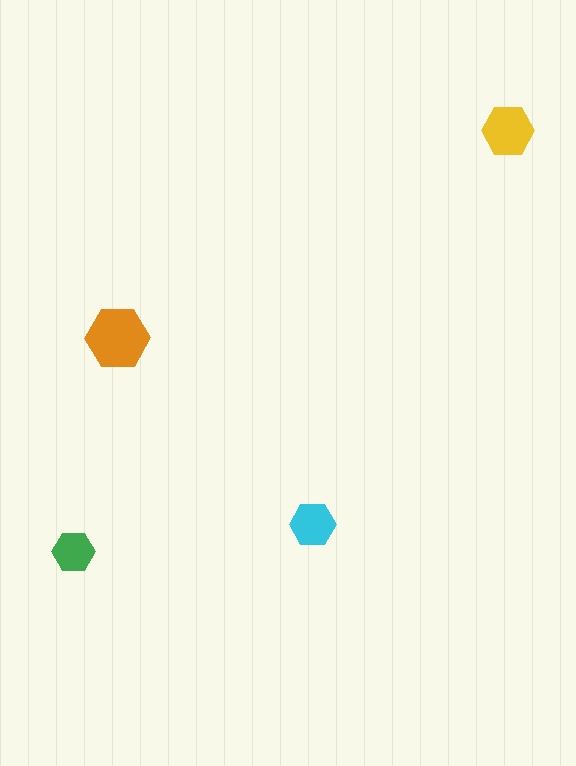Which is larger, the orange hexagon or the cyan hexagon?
The orange one.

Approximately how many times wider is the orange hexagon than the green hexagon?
About 1.5 times wider.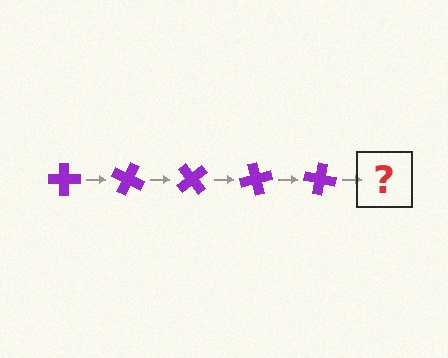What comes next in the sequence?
The next element should be a purple cross rotated 125 degrees.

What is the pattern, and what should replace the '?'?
The pattern is that the cross rotates 25 degrees each step. The '?' should be a purple cross rotated 125 degrees.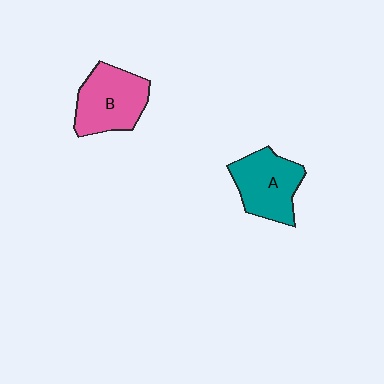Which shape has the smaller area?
Shape A (teal).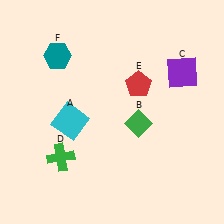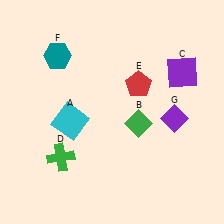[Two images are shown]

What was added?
A purple diamond (G) was added in Image 2.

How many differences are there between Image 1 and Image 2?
There is 1 difference between the two images.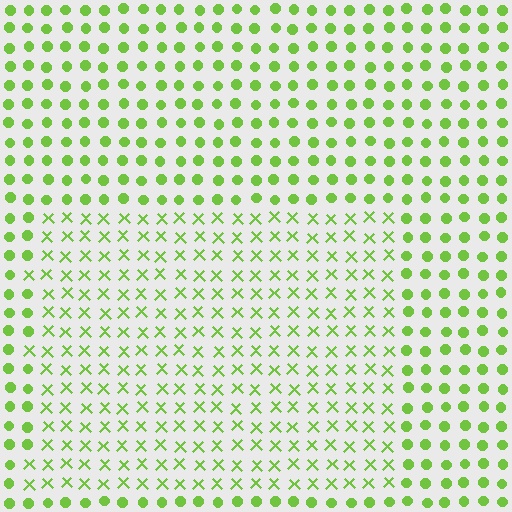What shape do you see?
I see a rectangle.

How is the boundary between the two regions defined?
The boundary is defined by a change in element shape: X marks inside vs. circles outside. All elements share the same color and spacing.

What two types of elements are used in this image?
The image uses X marks inside the rectangle region and circles outside it.